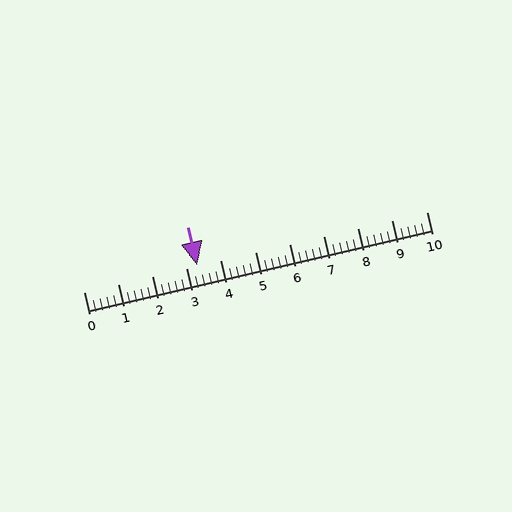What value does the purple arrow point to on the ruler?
The purple arrow points to approximately 3.3.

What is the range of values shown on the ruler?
The ruler shows values from 0 to 10.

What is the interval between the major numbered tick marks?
The major tick marks are spaced 1 units apart.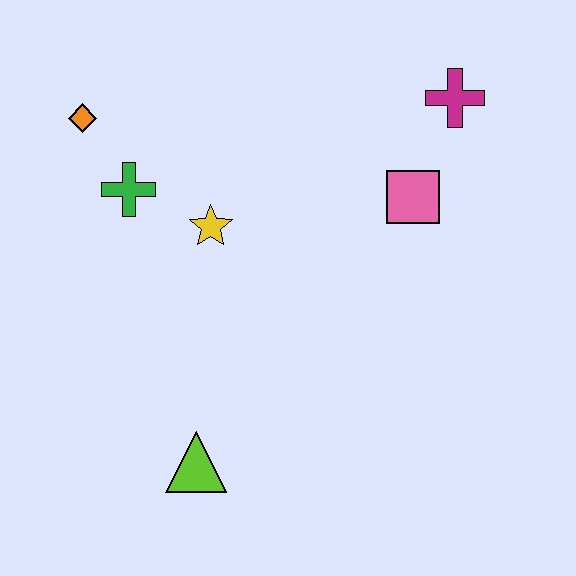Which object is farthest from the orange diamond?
The magenta cross is farthest from the orange diamond.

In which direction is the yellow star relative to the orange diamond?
The yellow star is to the right of the orange diamond.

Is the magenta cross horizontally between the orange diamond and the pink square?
No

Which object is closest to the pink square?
The magenta cross is closest to the pink square.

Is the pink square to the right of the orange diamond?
Yes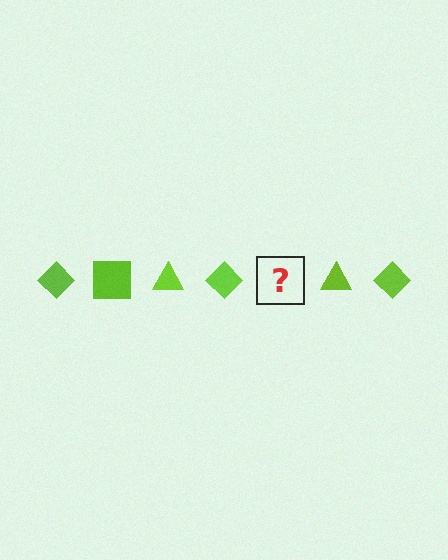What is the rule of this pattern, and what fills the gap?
The rule is that the pattern cycles through diamond, square, triangle shapes in lime. The gap should be filled with a lime square.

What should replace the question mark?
The question mark should be replaced with a lime square.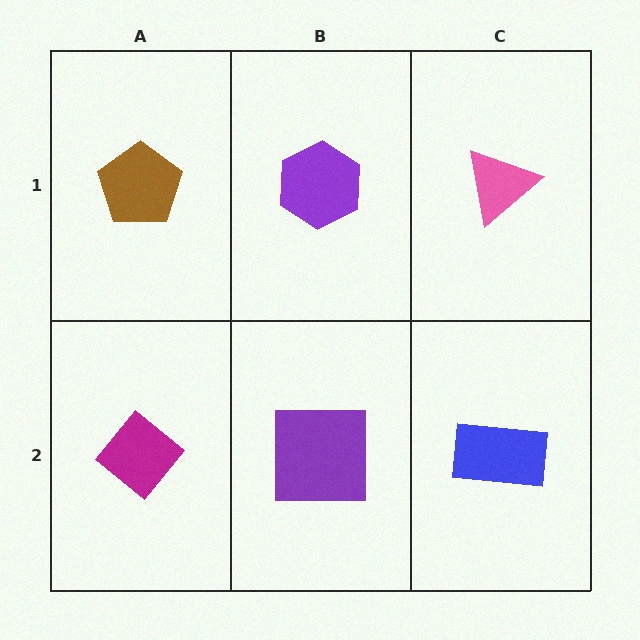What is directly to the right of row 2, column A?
A purple square.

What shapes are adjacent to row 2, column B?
A purple hexagon (row 1, column B), a magenta diamond (row 2, column A), a blue rectangle (row 2, column C).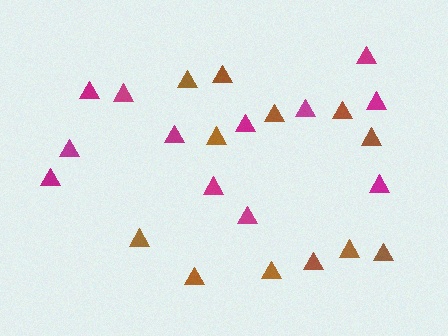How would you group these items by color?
There are 2 groups: one group of brown triangles (12) and one group of magenta triangles (12).